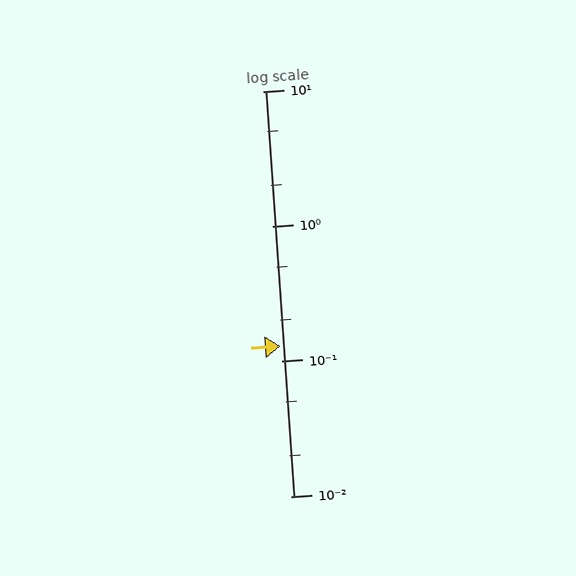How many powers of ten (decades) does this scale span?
The scale spans 3 decades, from 0.01 to 10.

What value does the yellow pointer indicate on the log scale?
The pointer indicates approximately 0.13.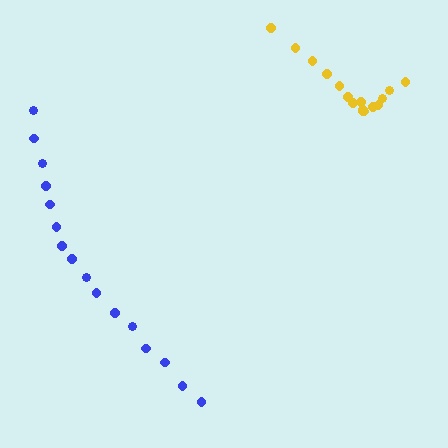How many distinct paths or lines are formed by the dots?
There are 2 distinct paths.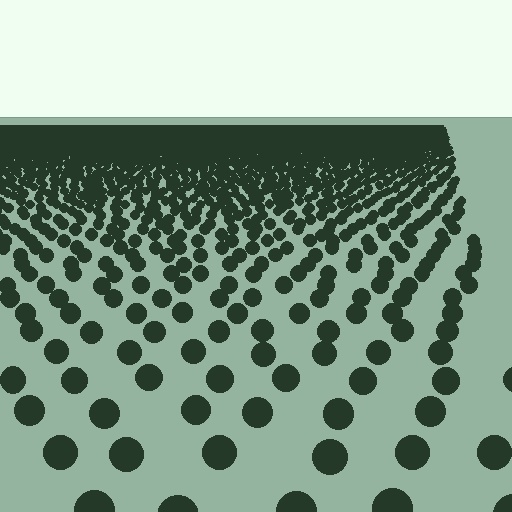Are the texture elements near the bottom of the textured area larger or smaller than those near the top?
Larger. Near the bottom, elements are closer to the viewer and appear at a bigger on-screen size.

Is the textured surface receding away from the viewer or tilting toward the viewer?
The surface is receding away from the viewer. Texture elements get smaller and denser toward the top.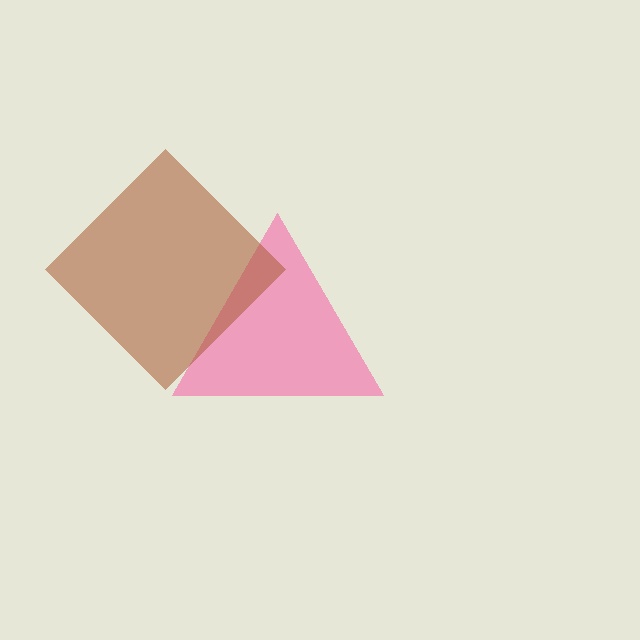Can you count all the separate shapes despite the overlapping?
Yes, there are 2 separate shapes.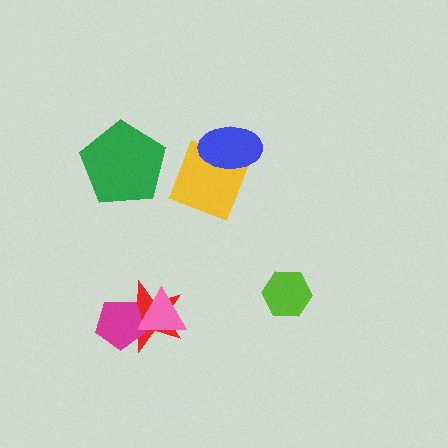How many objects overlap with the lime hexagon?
0 objects overlap with the lime hexagon.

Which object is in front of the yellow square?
The blue ellipse is in front of the yellow square.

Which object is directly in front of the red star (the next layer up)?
The magenta pentagon is directly in front of the red star.